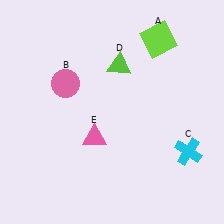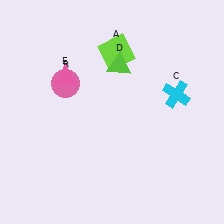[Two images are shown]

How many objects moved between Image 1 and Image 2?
3 objects moved between the two images.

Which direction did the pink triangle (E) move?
The pink triangle (E) moved up.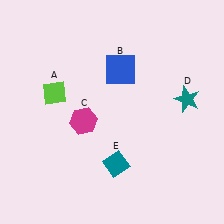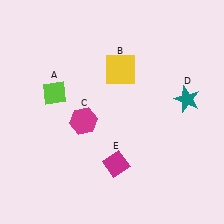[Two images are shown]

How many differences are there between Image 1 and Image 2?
There are 2 differences between the two images.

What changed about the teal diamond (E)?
In Image 1, E is teal. In Image 2, it changed to magenta.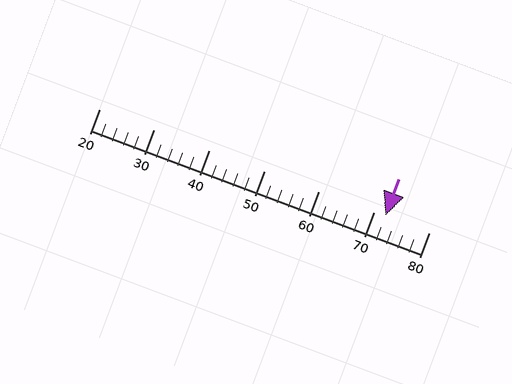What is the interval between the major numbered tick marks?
The major tick marks are spaced 10 units apart.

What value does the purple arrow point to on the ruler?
The purple arrow points to approximately 72.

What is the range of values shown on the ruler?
The ruler shows values from 20 to 80.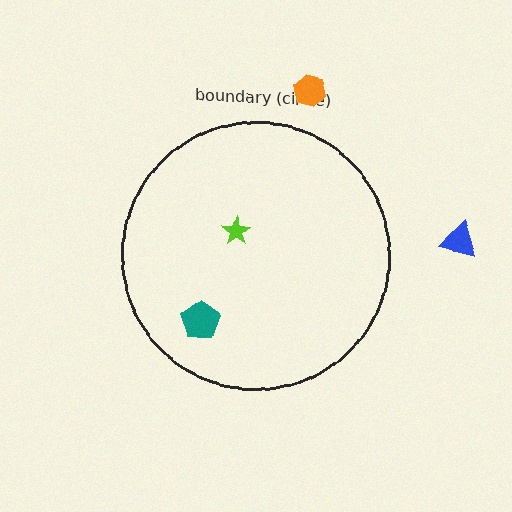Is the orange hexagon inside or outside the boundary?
Outside.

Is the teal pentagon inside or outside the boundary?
Inside.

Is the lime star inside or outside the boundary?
Inside.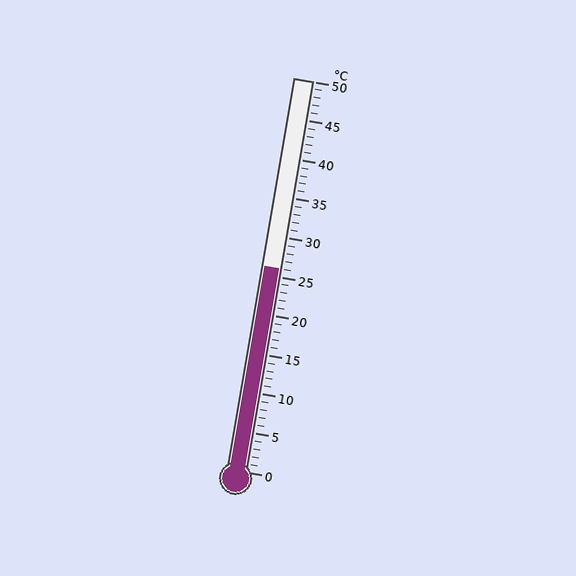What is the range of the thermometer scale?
The thermometer scale ranges from 0°C to 50°C.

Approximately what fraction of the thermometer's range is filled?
The thermometer is filled to approximately 50% of its range.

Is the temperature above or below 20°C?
The temperature is above 20°C.